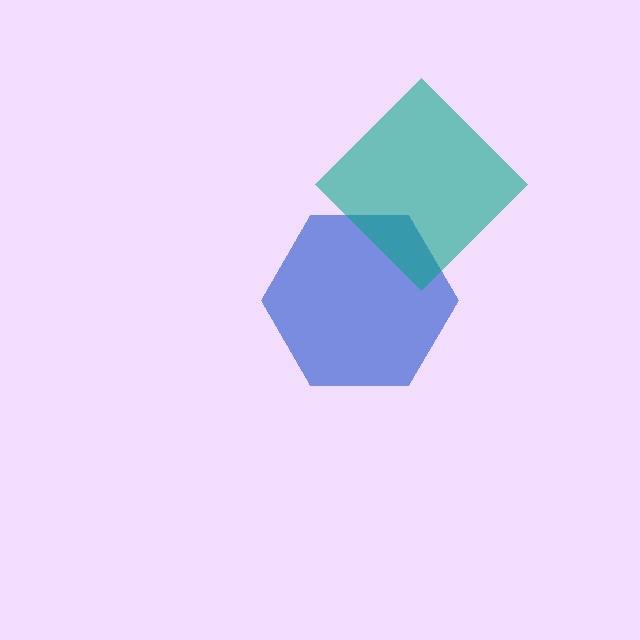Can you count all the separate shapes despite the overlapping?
Yes, there are 2 separate shapes.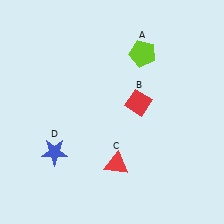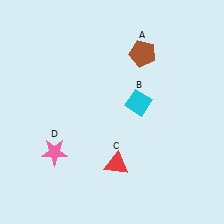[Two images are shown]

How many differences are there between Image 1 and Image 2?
There are 3 differences between the two images.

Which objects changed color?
A changed from lime to brown. B changed from red to cyan. D changed from blue to pink.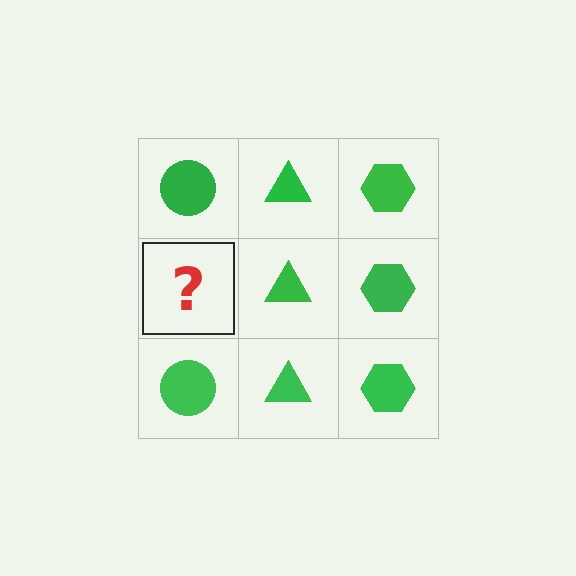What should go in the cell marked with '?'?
The missing cell should contain a green circle.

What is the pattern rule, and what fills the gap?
The rule is that each column has a consistent shape. The gap should be filled with a green circle.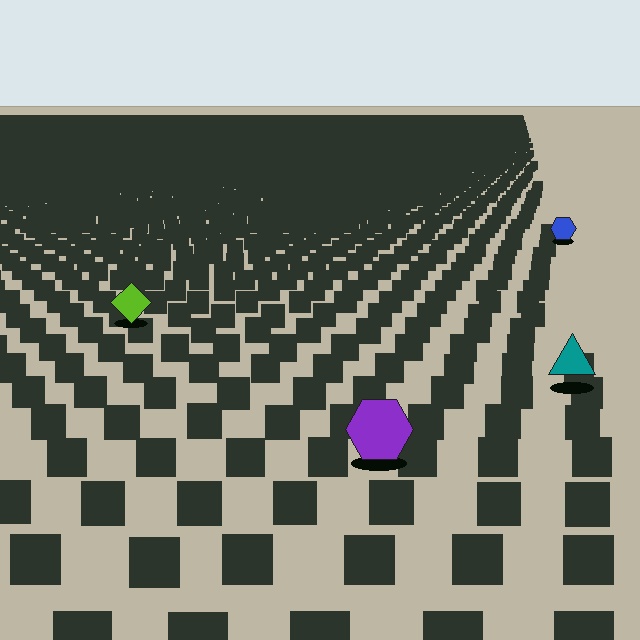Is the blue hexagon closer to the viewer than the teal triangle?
No. The teal triangle is closer — you can tell from the texture gradient: the ground texture is coarser near it.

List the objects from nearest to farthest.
From nearest to farthest: the purple hexagon, the teal triangle, the lime diamond, the blue hexagon.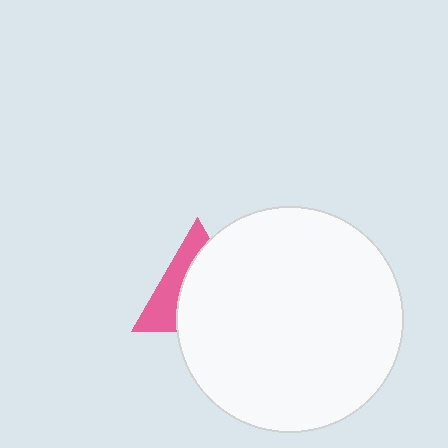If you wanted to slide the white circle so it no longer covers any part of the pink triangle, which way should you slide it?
Slide it right — that is the most direct way to separate the two shapes.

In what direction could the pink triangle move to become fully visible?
The pink triangle could move left. That would shift it out from behind the white circle entirely.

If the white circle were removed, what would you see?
You would see the complete pink triangle.